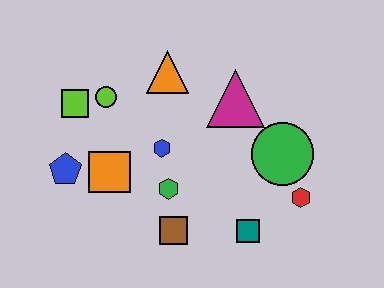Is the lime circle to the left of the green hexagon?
Yes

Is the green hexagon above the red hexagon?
Yes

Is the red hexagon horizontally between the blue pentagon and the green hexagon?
No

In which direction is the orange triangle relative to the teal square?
The orange triangle is above the teal square.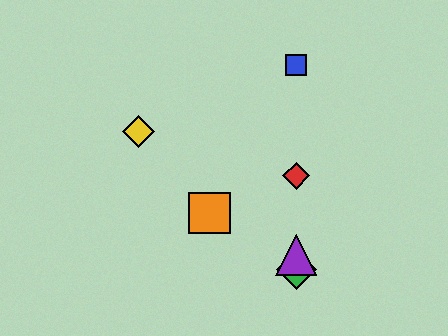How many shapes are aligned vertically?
4 shapes (the red diamond, the blue square, the green diamond, the purple triangle) are aligned vertically.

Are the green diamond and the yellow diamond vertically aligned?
No, the green diamond is at x≈296 and the yellow diamond is at x≈139.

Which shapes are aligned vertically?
The red diamond, the blue square, the green diamond, the purple triangle are aligned vertically.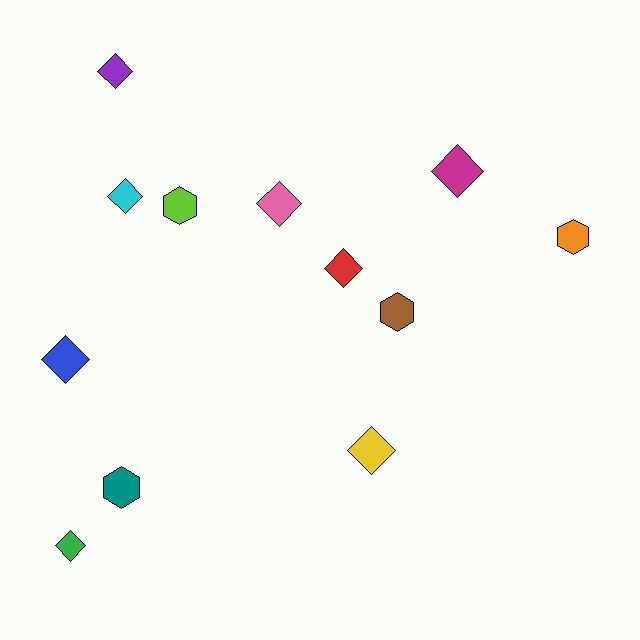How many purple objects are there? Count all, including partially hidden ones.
There is 1 purple object.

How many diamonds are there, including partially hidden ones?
There are 8 diamonds.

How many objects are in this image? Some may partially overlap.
There are 12 objects.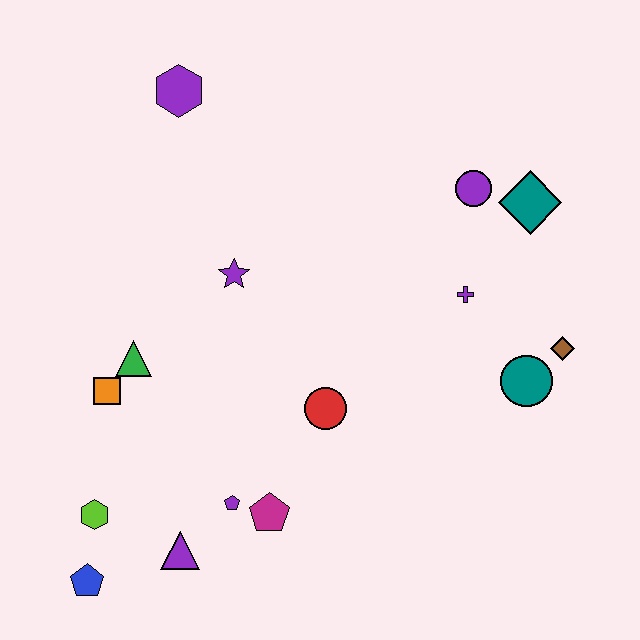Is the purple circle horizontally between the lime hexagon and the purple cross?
No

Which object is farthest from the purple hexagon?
The blue pentagon is farthest from the purple hexagon.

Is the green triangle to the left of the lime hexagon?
No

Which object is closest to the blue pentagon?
The lime hexagon is closest to the blue pentagon.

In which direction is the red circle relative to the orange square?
The red circle is to the right of the orange square.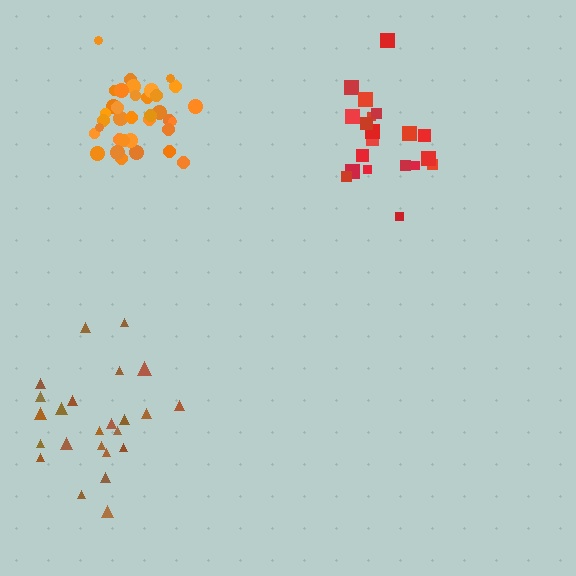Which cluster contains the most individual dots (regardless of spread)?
Orange (35).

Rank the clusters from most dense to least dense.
orange, red, brown.